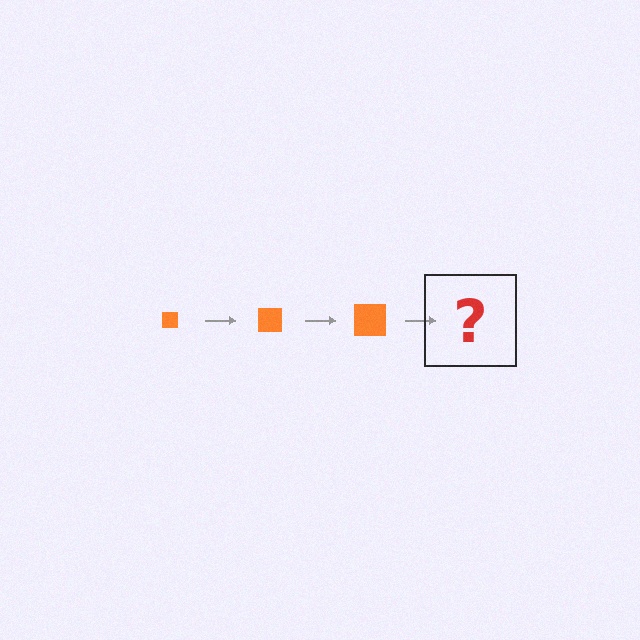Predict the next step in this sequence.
The next step is an orange square, larger than the previous one.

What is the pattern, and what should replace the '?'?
The pattern is that the square gets progressively larger each step. The '?' should be an orange square, larger than the previous one.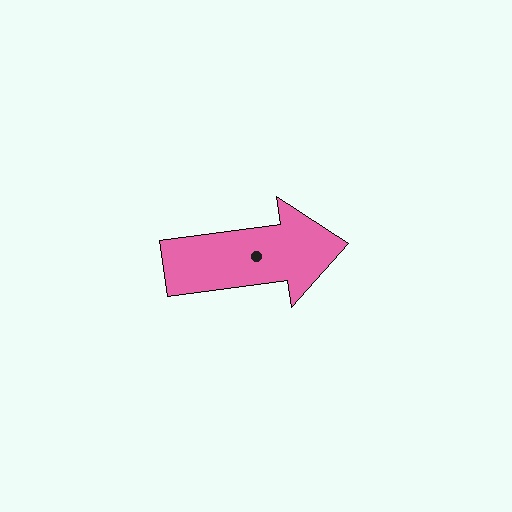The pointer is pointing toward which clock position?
Roughly 3 o'clock.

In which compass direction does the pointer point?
East.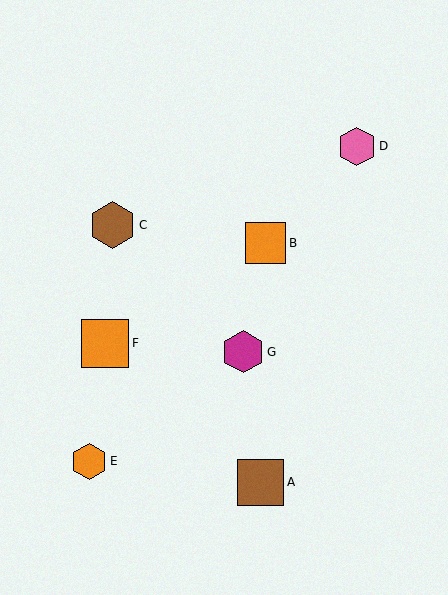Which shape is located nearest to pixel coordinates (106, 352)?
The orange square (labeled F) at (105, 343) is nearest to that location.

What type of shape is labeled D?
Shape D is a pink hexagon.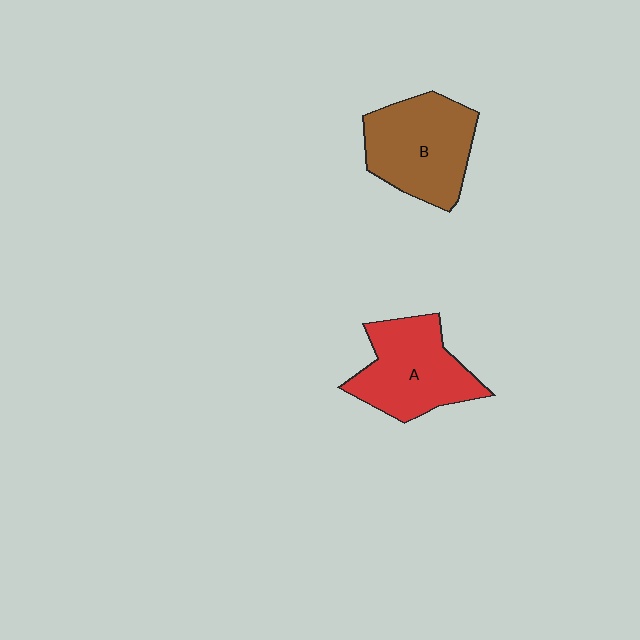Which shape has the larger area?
Shape B (brown).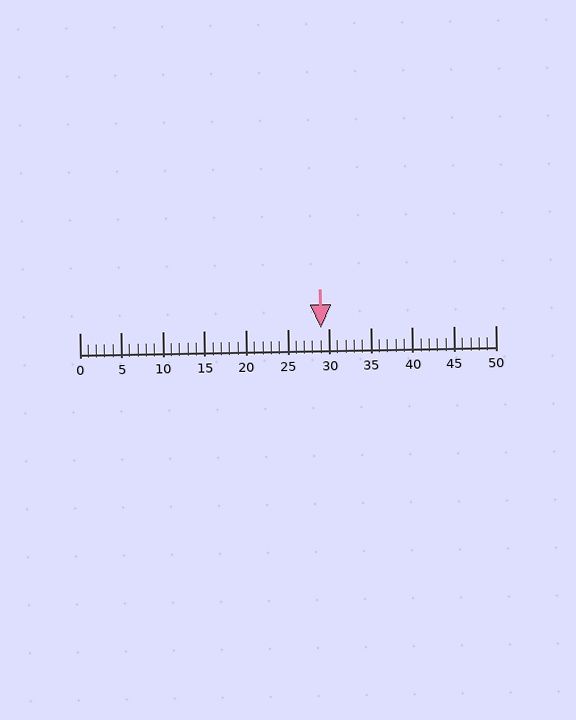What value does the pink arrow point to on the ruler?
The pink arrow points to approximately 29.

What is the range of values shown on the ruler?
The ruler shows values from 0 to 50.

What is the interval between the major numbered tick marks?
The major tick marks are spaced 5 units apart.